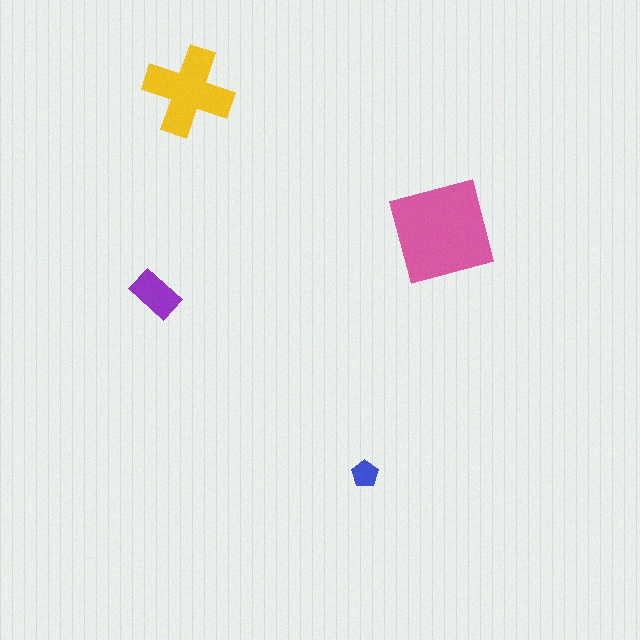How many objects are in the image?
There are 4 objects in the image.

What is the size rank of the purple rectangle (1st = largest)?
3rd.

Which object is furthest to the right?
The pink square is rightmost.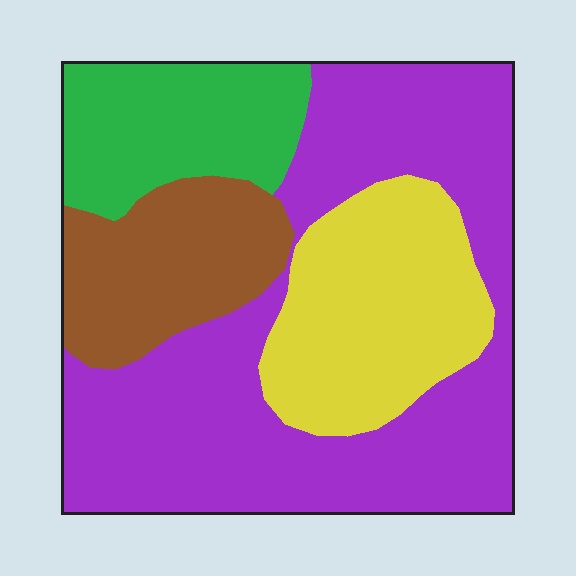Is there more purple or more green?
Purple.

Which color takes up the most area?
Purple, at roughly 50%.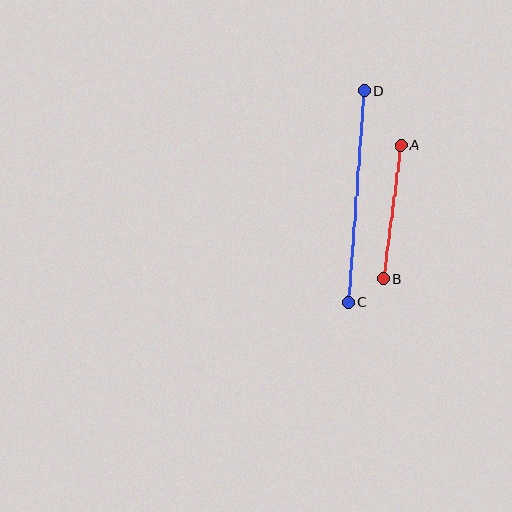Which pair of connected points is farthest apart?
Points C and D are farthest apart.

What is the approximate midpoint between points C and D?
The midpoint is at approximately (356, 196) pixels.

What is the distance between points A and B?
The distance is approximately 134 pixels.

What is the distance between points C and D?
The distance is approximately 212 pixels.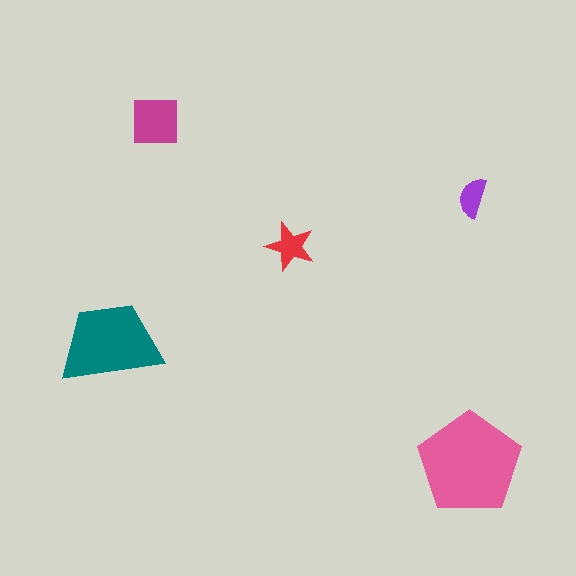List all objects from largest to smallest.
The pink pentagon, the teal trapezoid, the magenta square, the red star, the purple semicircle.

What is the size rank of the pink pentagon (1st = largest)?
1st.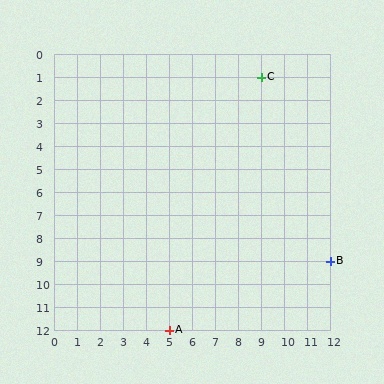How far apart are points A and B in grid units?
Points A and B are 7 columns and 3 rows apart (about 7.6 grid units diagonally).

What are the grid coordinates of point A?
Point A is at grid coordinates (5, 12).